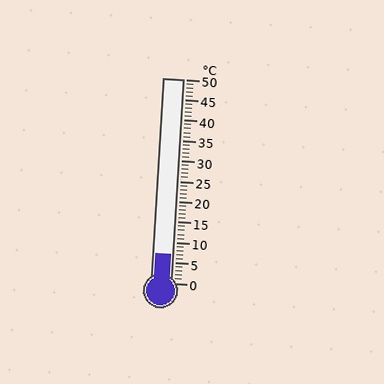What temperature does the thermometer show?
The thermometer shows approximately 7°C.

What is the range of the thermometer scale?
The thermometer scale ranges from 0°C to 50°C.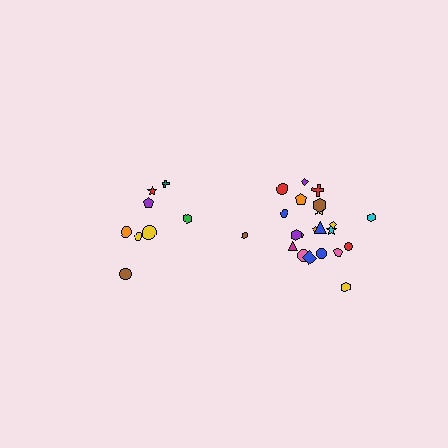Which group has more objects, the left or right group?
The right group.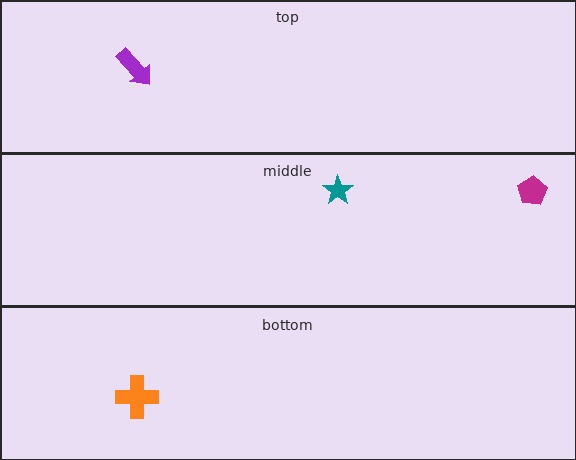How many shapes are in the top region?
1.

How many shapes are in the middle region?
2.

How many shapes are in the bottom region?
1.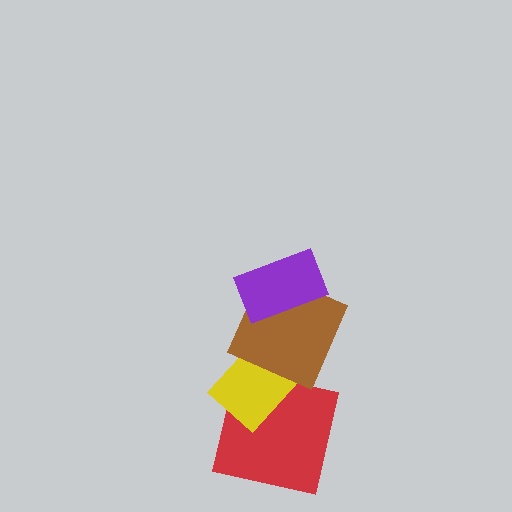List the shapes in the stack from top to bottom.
From top to bottom: the purple rectangle, the brown square, the yellow rectangle, the red square.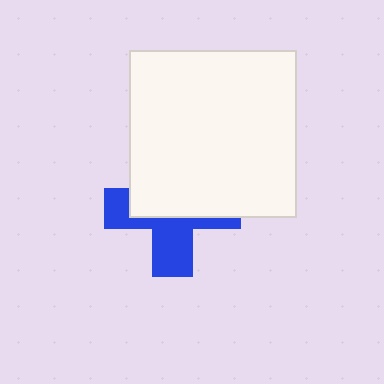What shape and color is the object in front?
The object in front is a white square.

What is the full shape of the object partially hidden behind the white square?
The partially hidden object is a blue cross.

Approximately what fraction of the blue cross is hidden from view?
Roughly 54% of the blue cross is hidden behind the white square.